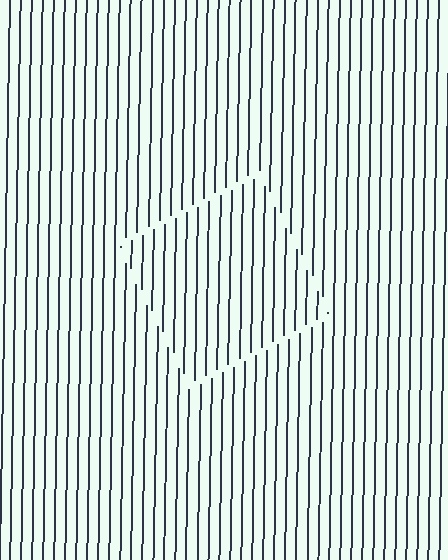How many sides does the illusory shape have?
4 sides — the line-ends trace a square.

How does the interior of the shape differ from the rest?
The interior of the shape contains the same grating, shifted by half a period — the contour is defined by the phase discontinuity where line-ends from the inner and outer gratings abut.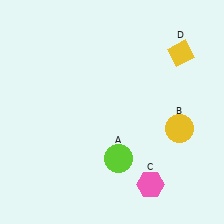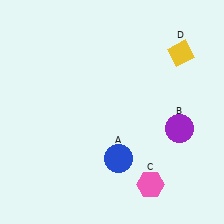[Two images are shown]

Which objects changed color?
A changed from lime to blue. B changed from yellow to purple.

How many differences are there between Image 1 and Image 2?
There are 2 differences between the two images.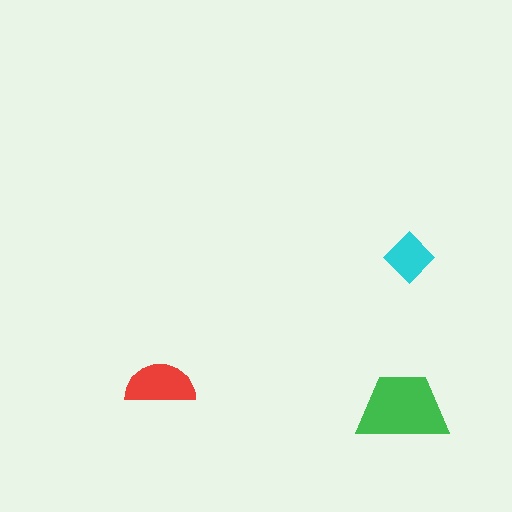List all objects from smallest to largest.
The cyan diamond, the red semicircle, the green trapezoid.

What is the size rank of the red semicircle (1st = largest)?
2nd.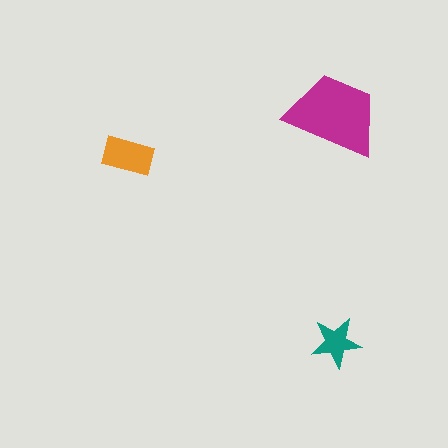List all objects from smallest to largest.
The teal star, the orange rectangle, the magenta trapezoid.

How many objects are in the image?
There are 3 objects in the image.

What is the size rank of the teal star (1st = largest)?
3rd.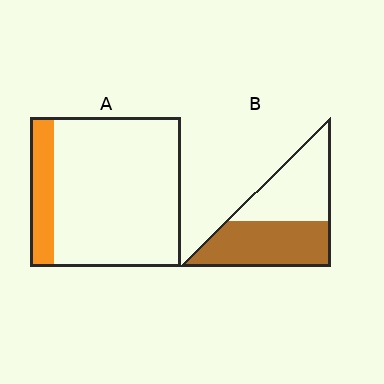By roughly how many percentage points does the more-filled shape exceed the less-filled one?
By roughly 35 percentage points (B over A).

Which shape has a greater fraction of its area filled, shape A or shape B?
Shape B.